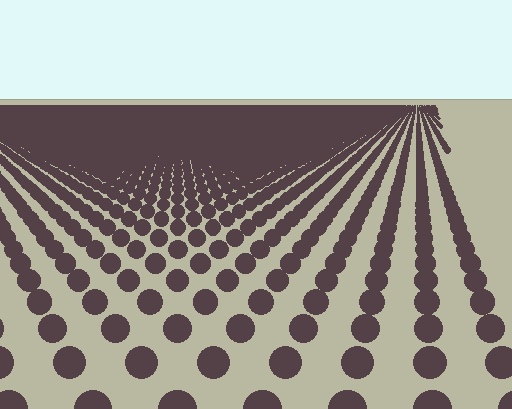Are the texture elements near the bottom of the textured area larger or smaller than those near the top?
Larger. Near the bottom, elements are closer to the viewer and appear at a bigger on-screen size.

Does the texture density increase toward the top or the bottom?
Density increases toward the top.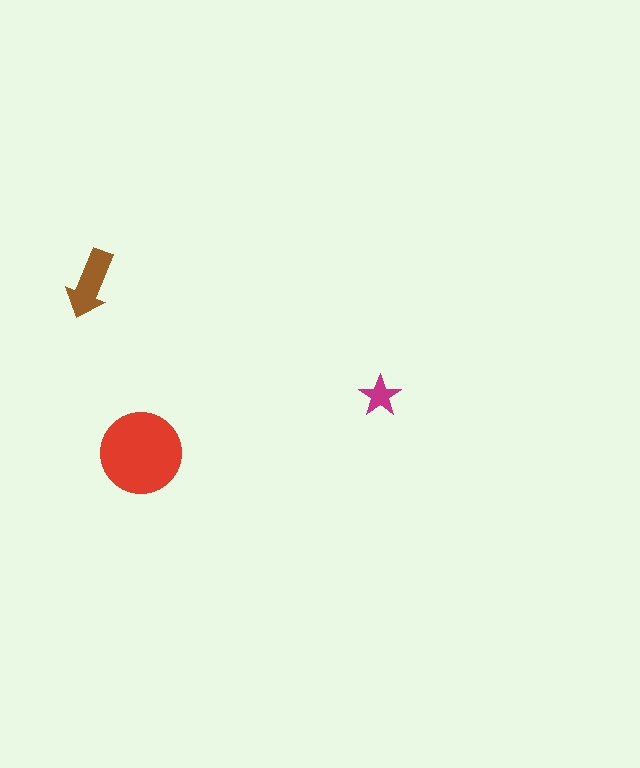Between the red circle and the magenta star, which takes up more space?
The red circle.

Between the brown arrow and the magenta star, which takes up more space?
The brown arrow.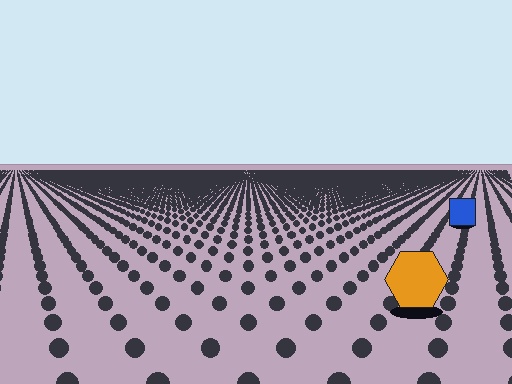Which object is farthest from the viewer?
The blue square is farthest from the viewer. It appears smaller and the ground texture around it is denser.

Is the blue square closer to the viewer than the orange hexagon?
No. The orange hexagon is closer — you can tell from the texture gradient: the ground texture is coarser near it.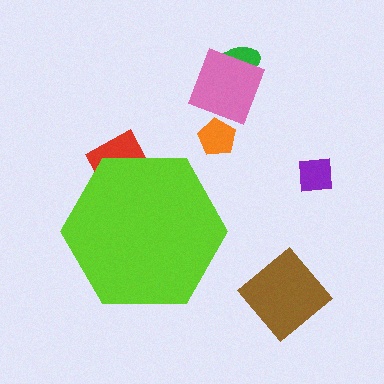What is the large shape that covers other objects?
A lime hexagon.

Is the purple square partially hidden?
No, the purple square is fully visible.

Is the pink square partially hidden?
No, the pink square is fully visible.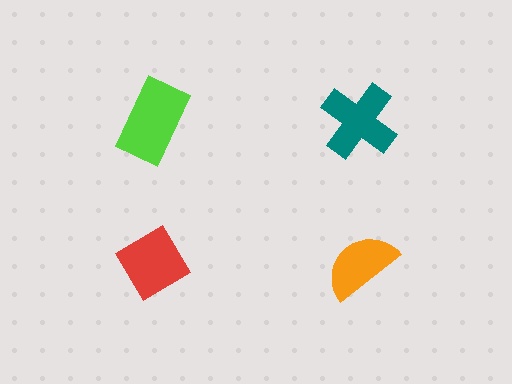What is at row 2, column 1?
A red diamond.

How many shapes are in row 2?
2 shapes.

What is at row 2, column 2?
An orange semicircle.